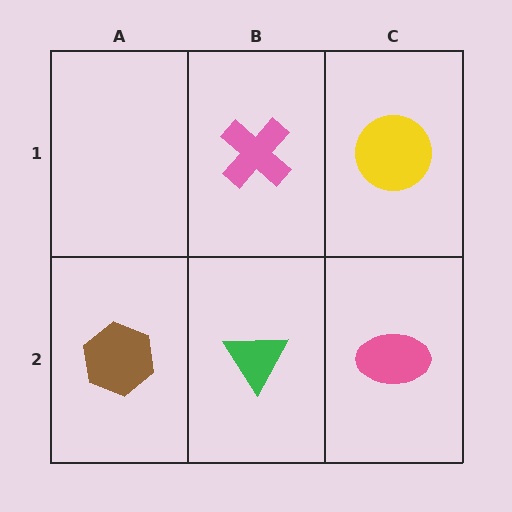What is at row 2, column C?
A pink ellipse.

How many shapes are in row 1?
2 shapes.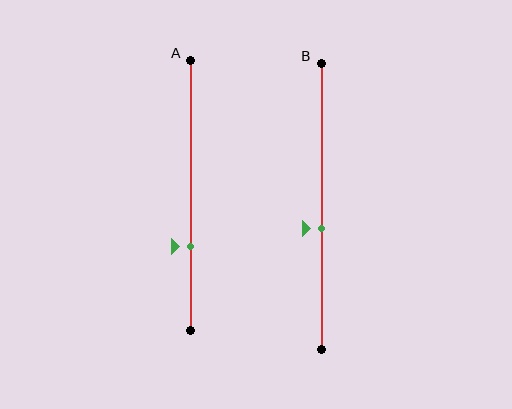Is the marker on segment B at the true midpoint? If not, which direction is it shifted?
No, the marker on segment B is shifted downward by about 8% of the segment length.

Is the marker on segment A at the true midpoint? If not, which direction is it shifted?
No, the marker on segment A is shifted downward by about 19% of the segment length.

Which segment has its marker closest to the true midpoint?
Segment B has its marker closest to the true midpoint.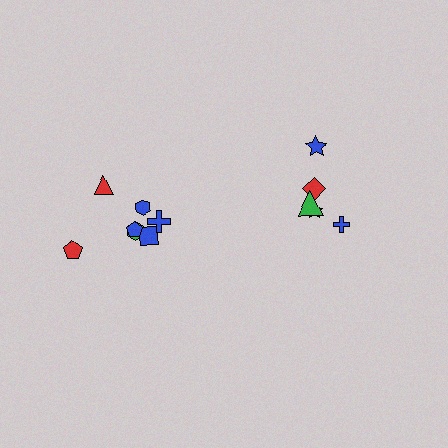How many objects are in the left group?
There are 7 objects.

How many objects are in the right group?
There are 5 objects.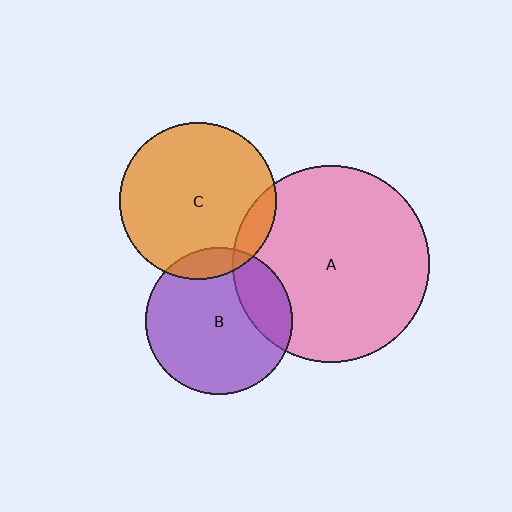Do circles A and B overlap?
Yes.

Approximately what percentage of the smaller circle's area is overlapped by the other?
Approximately 20%.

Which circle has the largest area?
Circle A (pink).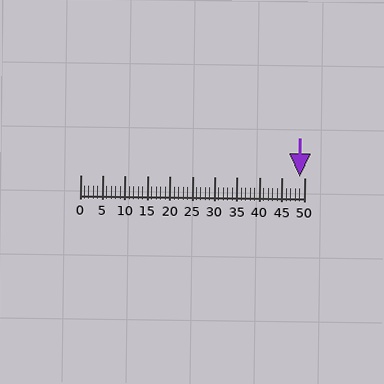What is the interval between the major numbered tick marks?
The major tick marks are spaced 5 units apart.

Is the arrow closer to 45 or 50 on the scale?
The arrow is closer to 50.